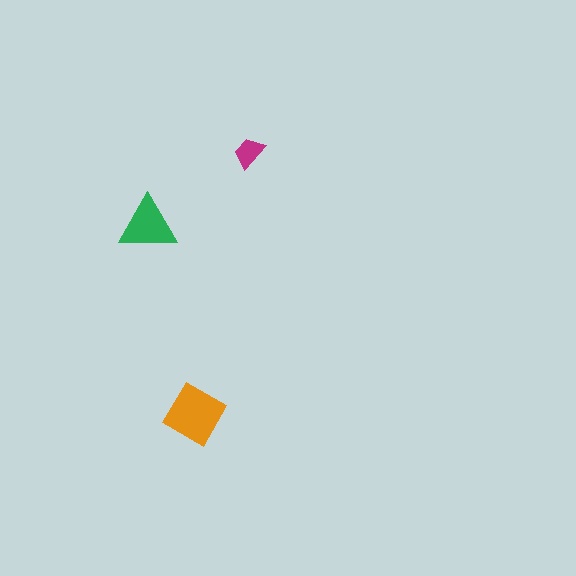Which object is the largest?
The orange diamond.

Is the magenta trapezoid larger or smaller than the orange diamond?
Smaller.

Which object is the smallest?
The magenta trapezoid.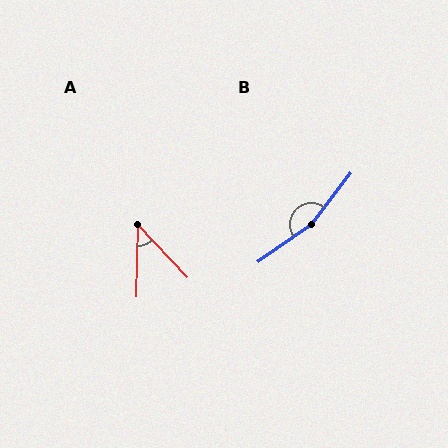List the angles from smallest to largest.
A (45°), B (162°).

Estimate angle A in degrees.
Approximately 45 degrees.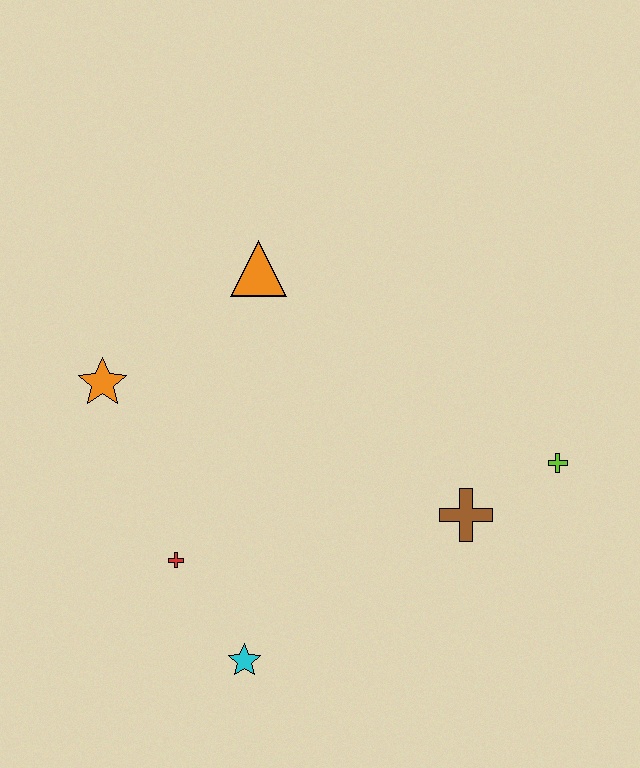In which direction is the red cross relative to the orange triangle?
The red cross is below the orange triangle.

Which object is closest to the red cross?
The cyan star is closest to the red cross.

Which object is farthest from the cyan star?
The orange triangle is farthest from the cyan star.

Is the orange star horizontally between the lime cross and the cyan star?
No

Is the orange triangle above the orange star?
Yes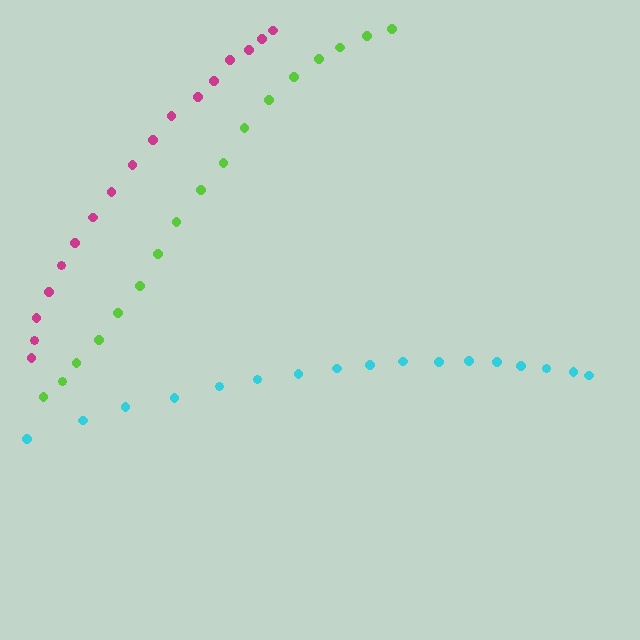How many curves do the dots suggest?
There are 3 distinct paths.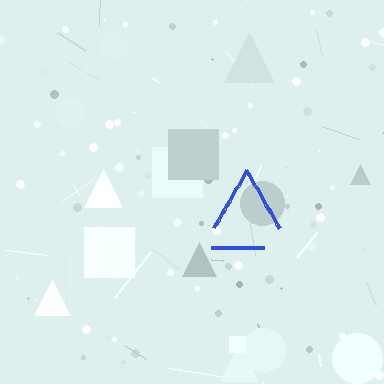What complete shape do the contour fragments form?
The contour fragments form a triangle.